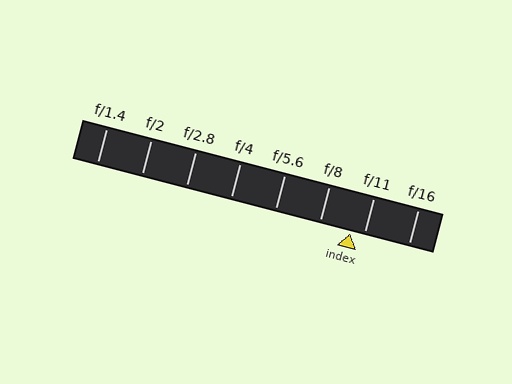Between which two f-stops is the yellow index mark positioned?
The index mark is between f/8 and f/11.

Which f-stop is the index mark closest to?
The index mark is closest to f/11.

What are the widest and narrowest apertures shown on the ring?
The widest aperture shown is f/1.4 and the narrowest is f/16.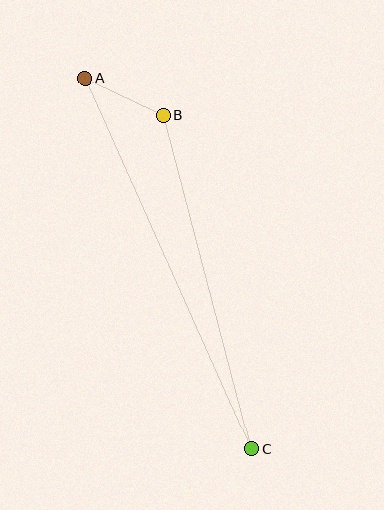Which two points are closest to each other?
Points A and B are closest to each other.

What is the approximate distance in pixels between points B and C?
The distance between B and C is approximately 345 pixels.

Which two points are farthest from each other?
Points A and C are farthest from each other.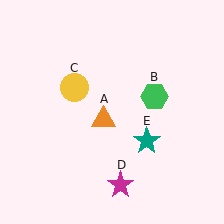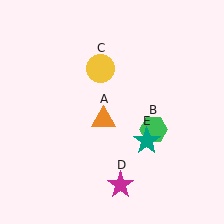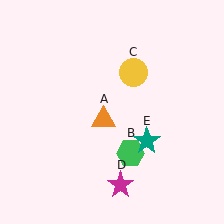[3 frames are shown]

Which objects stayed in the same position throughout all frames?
Orange triangle (object A) and magenta star (object D) and teal star (object E) remained stationary.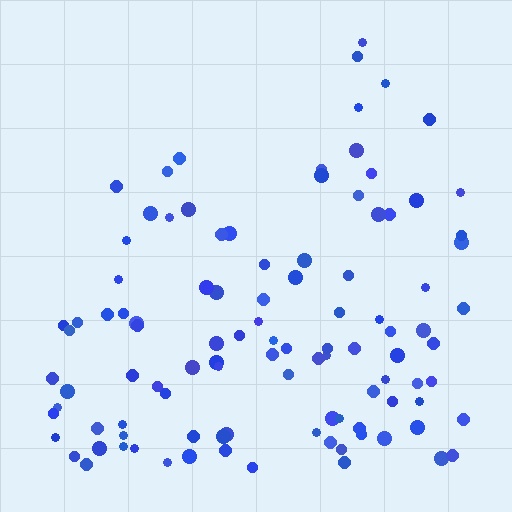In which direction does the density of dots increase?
From top to bottom, with the bottom side densest.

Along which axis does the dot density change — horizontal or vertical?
Vertical.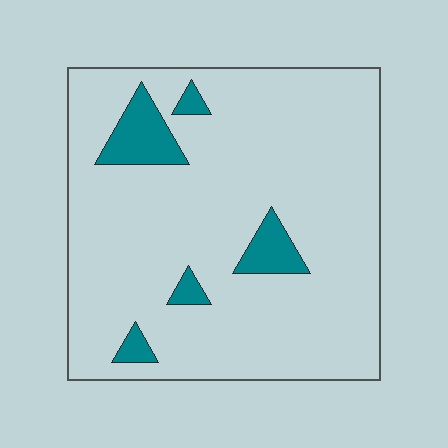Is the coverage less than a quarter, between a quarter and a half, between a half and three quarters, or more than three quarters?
Less than a quarter.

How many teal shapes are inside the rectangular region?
5.